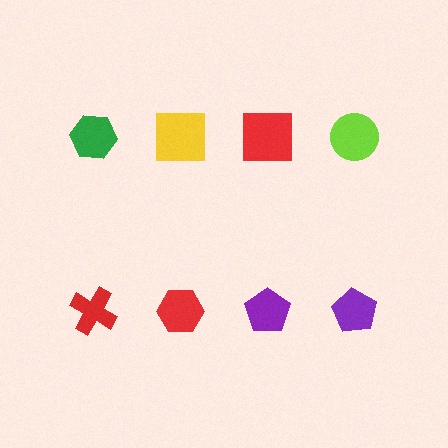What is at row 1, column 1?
A green hexagon.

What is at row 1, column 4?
A lime circle.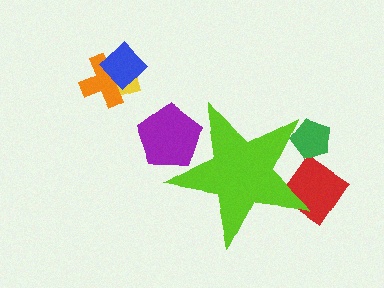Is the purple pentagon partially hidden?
Yes, the purple pentagon is partially hidden behind the lime star.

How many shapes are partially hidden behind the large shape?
3 shapes are partially hidden.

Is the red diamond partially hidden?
Yes, the red diamond is partially hidden behind the lime star.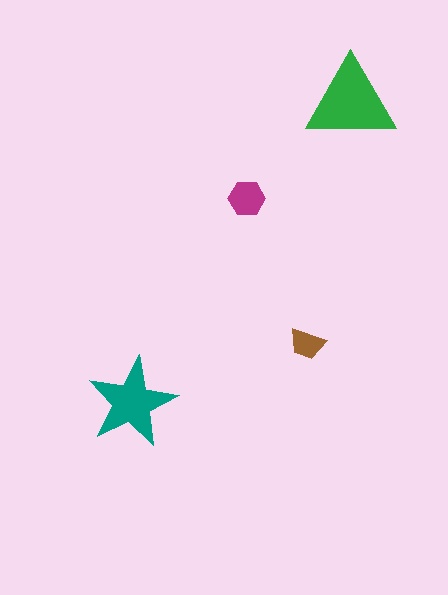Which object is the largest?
The green triangle.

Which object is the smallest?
The brown trapezoid.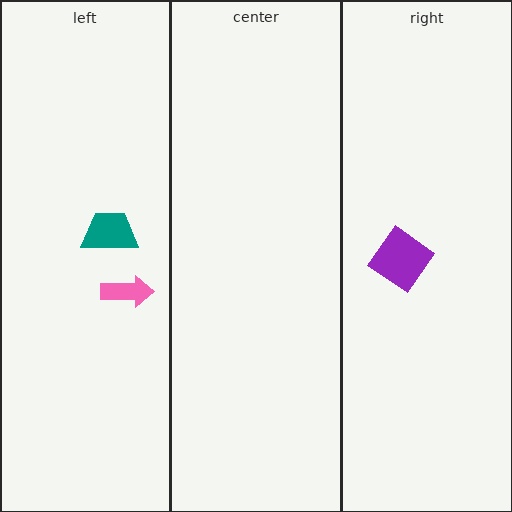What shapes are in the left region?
The pink arrow, the teal trapezoid.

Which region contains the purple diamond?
The right region.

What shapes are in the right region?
The purple diamond.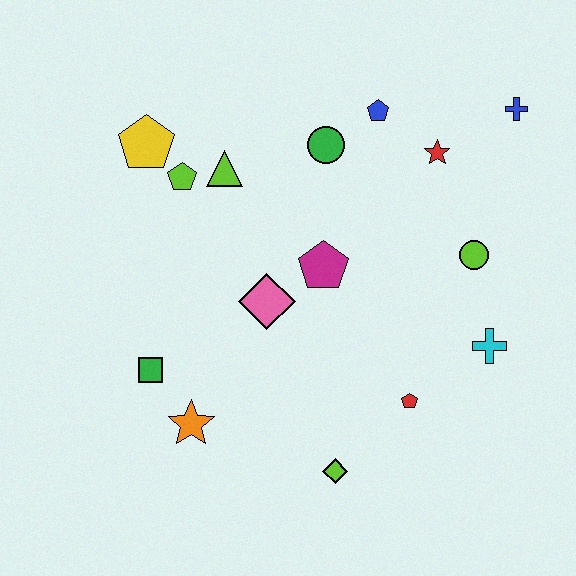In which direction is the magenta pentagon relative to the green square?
The magenta pentagon is to the right of the green square.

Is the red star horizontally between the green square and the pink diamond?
No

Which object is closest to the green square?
The orange star is closest to the green square.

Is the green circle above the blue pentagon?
No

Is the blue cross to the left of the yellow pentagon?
No